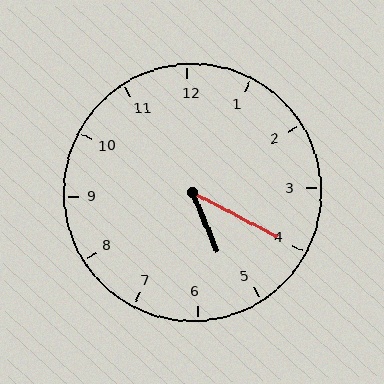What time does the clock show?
5:20.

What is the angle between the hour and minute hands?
Approximately 40 degrees.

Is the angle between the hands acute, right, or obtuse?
It is acute.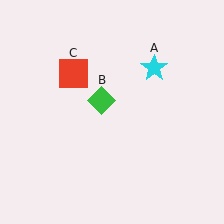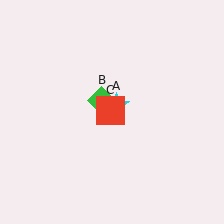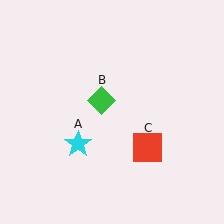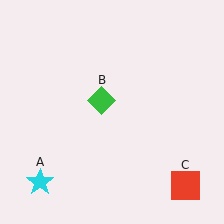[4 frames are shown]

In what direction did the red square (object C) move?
The red square (object C) moved down and to the right.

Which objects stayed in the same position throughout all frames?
Green diamond (object B) remained stationary.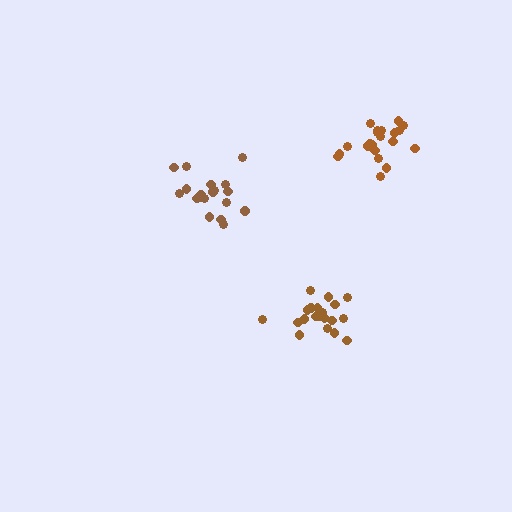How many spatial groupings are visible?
There are 3 spatial groupings.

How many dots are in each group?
Group 1: 19 dots, Group 2: 20 dots, Group 3: 21 dots (60 total).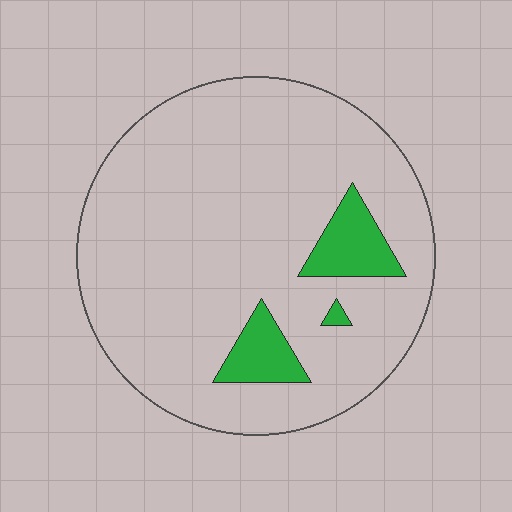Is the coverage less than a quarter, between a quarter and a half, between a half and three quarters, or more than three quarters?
Less than a quarter.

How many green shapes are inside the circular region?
3.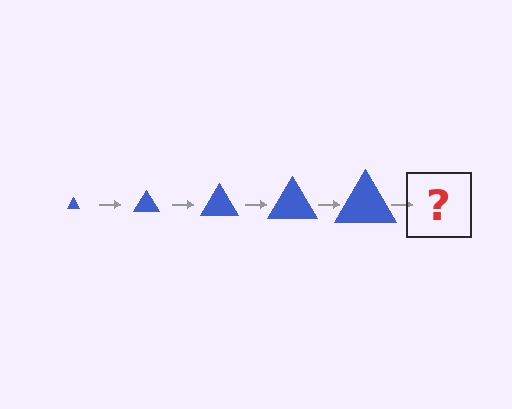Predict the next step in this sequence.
The next step is a blue triangle, larger than the previous one.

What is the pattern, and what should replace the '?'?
The pattern is that the triangle gets progressively larger each step. The '?' should be a blue triangle, larger than the previous one.